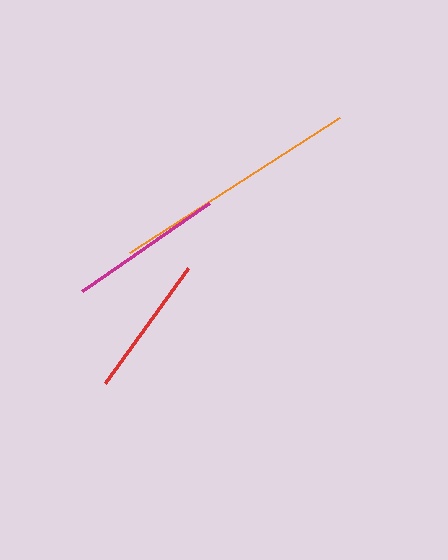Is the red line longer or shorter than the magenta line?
The magenta line is longer than the red line.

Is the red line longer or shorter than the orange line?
The orange line is longer than the red line.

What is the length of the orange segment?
The orange segment is approximately 249 pixels long.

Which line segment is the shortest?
The red line is the shortest at approximately 141 pixels.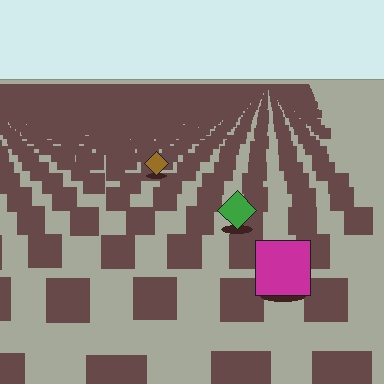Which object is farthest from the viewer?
The brown diamond is farthest from the viewer. It appears smaller and the ground texture around it is denser.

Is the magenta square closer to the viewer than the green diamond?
Yes. The magenta square is closer — you can tell from the texture gradient: the ground texture is coarser near it.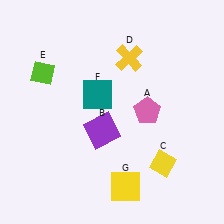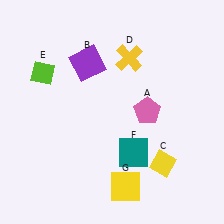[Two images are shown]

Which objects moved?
The objects that moved are: the purple square (B), the teal square (F).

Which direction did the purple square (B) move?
The purple square (B) moved up.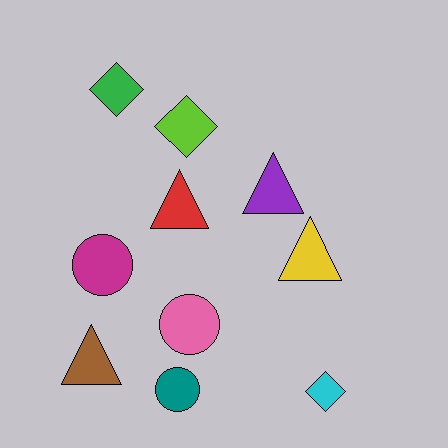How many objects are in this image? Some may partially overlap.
There are 10 objects.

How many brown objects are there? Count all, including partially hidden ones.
There is 1 brown object.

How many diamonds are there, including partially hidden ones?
There are 3 diamonds.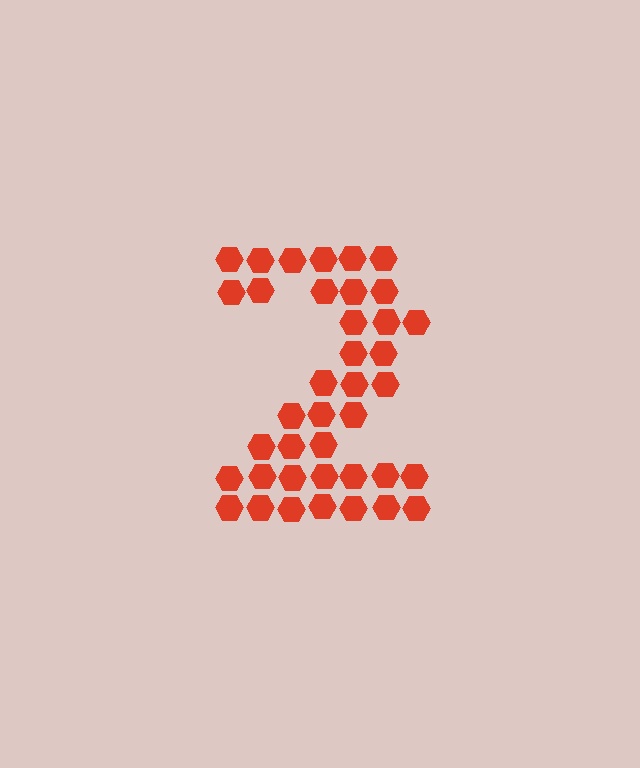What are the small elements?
The small elements are hexagons.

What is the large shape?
The large shape is the digit 2.